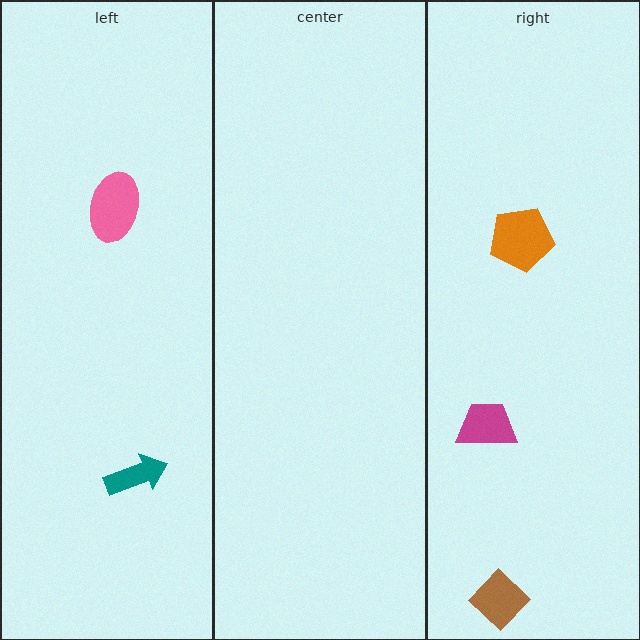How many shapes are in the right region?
3.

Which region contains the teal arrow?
The left region.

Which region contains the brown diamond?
The right region.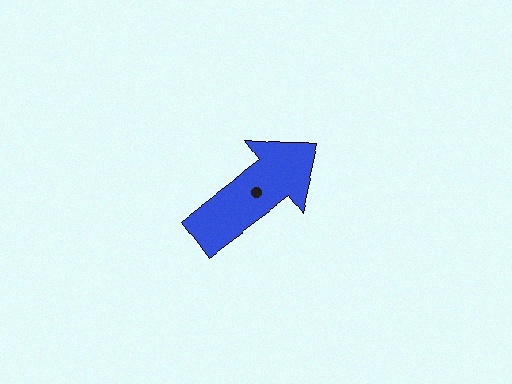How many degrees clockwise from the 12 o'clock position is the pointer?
Approximately 53 degrees.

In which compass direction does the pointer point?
Northeast.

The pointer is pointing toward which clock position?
Roughly 2 o'clock.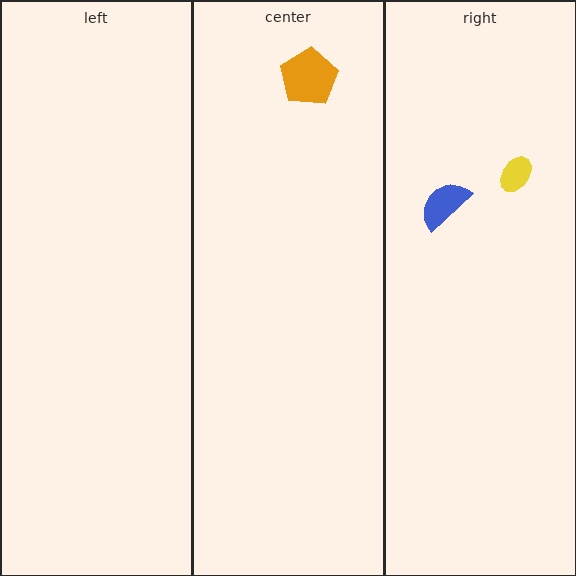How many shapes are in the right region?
2.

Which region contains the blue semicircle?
The right region.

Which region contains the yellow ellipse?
The right region.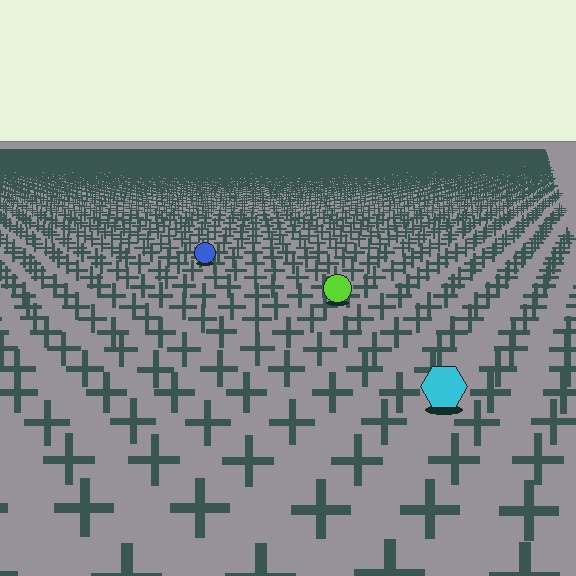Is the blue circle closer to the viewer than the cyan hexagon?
No. The cyan hexagon is closer — you can tell from the texture gradient: the ground texture is coarser near it.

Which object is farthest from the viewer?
The blue circle is farthest from the viewer. It appears smaller and the ground texture around it is denser.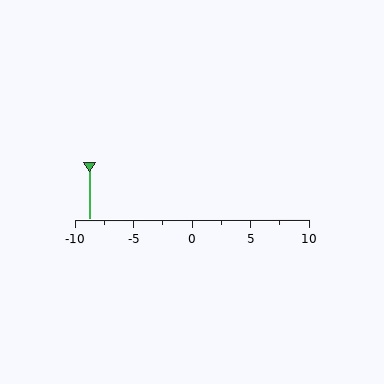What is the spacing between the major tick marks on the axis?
The major ticks are spaced 5 apart.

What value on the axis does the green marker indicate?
The marker indicates approximately -8.8.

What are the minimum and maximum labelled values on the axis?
The axis runs from -10 to 10.